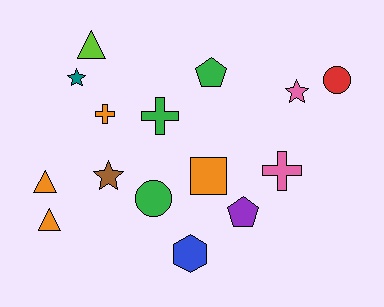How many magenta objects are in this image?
There are no magenta objects.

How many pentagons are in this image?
There are 2 pentagons.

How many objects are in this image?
There are 15 objects.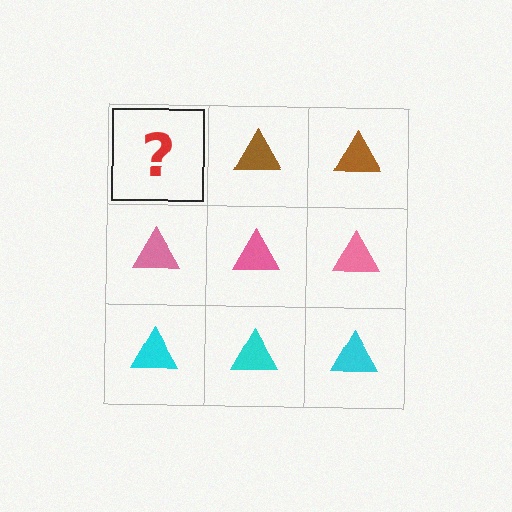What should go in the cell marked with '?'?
The missing cell should contain a brown triangle.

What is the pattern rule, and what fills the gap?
The rule is that each row has a consistent color. The gap should be filled with a brown triangle.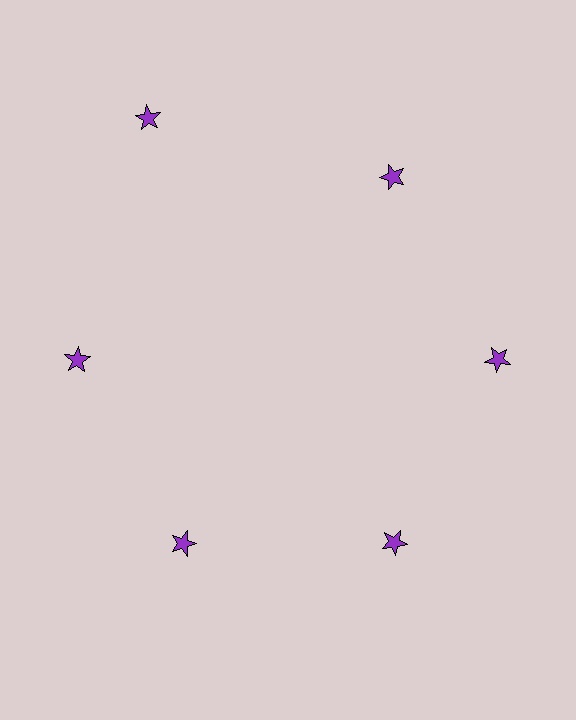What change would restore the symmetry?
The symmetry would be restored by moving it inward, back onto the ring so that all 6 stars sit at equal angles and equal distance from the center.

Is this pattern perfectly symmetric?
No. The 6 purple stars are arranged in a ring, but one element near the 11 o'clock position is pushed outward from the center, breaking the 6-fold rotational symmetry.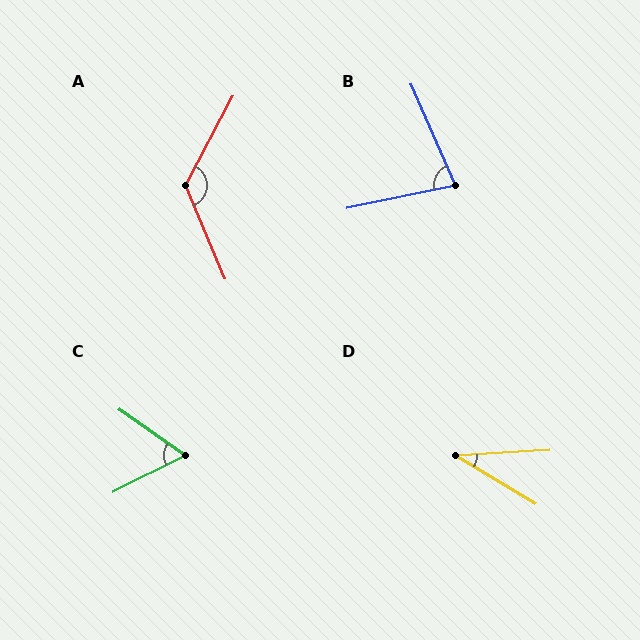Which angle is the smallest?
D, at approximately 34 degrees.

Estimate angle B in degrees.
Approximately 78 degrees.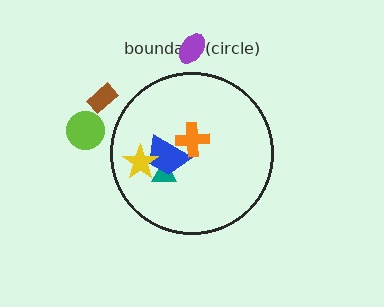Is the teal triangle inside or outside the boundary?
Inside.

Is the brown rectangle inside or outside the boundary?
Outside.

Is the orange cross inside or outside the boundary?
Inside.